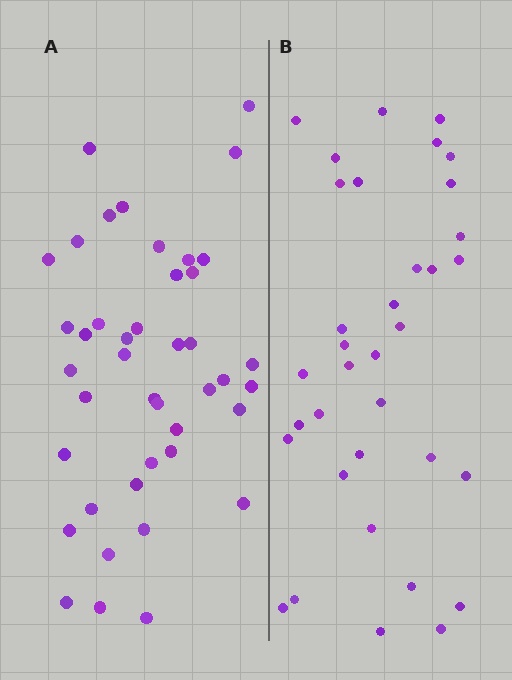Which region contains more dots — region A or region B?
Region A (the left region) has more dots.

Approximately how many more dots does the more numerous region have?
Region A has roughly 8 or so more dots than region B.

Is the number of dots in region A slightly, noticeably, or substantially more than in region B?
Region A has only slightly more — the two regions are fairly close. The ratio is roughly 1.2 to 1.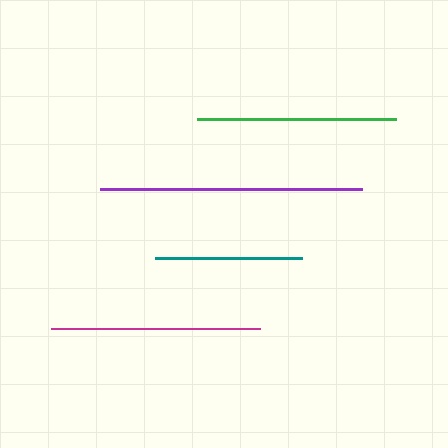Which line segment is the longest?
The purple line is the longest at approximately 262 pixels.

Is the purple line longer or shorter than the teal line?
The purple line is longer than the teal line.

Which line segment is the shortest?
The teal line is the shortest at approximately 147 pixels.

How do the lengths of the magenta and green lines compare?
The magenta and green lines are approximately the same length.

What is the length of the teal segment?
The teal segment is approximately 147 pixels long.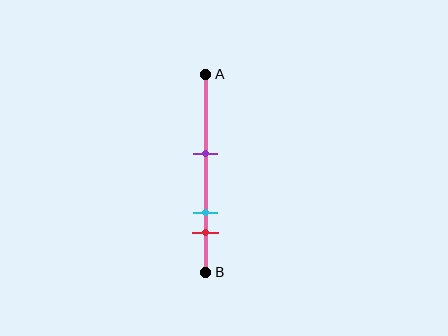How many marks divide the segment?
There are 3 marks dividing the segment.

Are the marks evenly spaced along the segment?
No, the marks are not evenly spaced.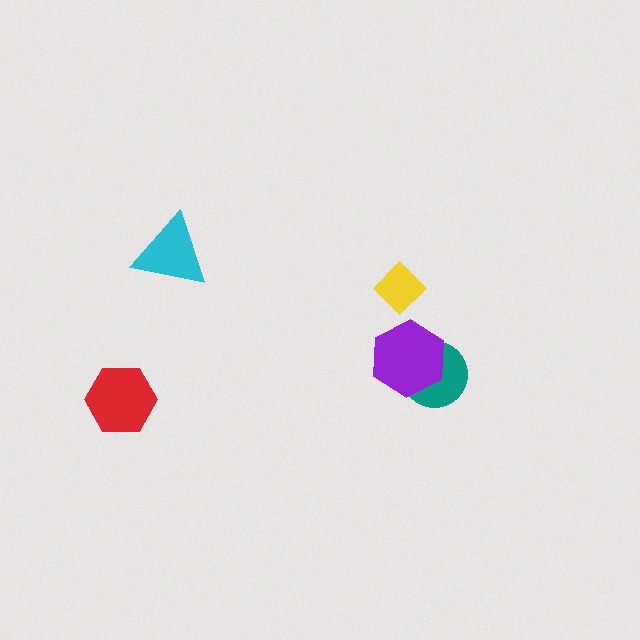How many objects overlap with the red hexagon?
0 objects overlap with the red hexagon.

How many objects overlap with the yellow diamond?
0 objects overlap with the yellow diamond.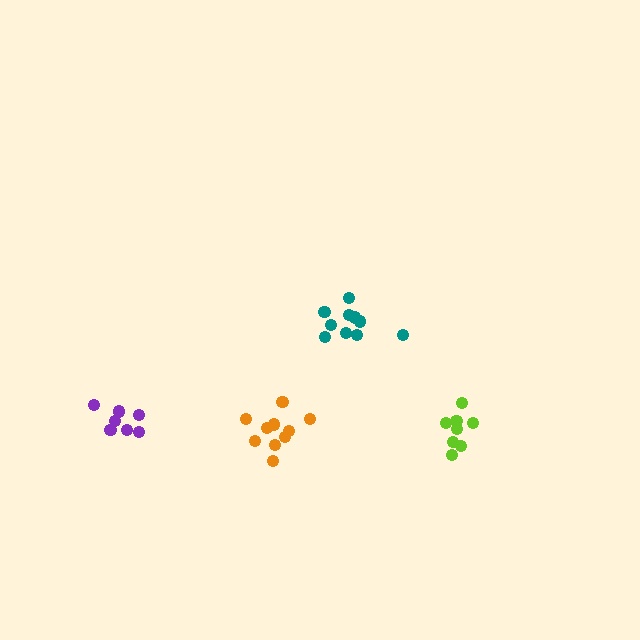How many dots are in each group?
Group 1: 10 dots, Group 2: 7 dots, Group 3: 8 dots, Group 4: 10 dots (35 total).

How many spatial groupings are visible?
There are 4 spatial groupings.